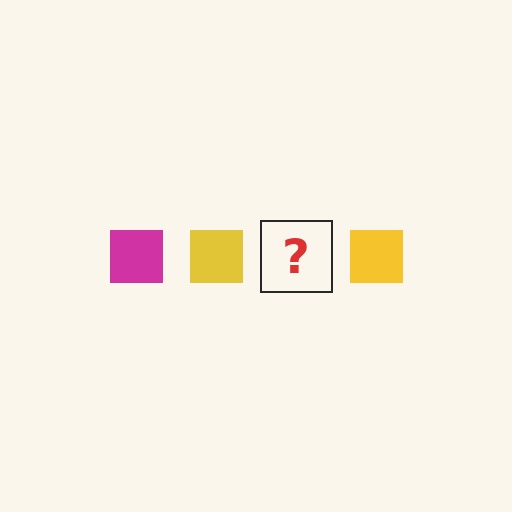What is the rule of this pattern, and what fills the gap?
The rule is that the pattern cycles through magenta, yellow squares. The gap should be filled with a magenta square.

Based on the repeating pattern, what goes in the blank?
The blank should be a magenta square.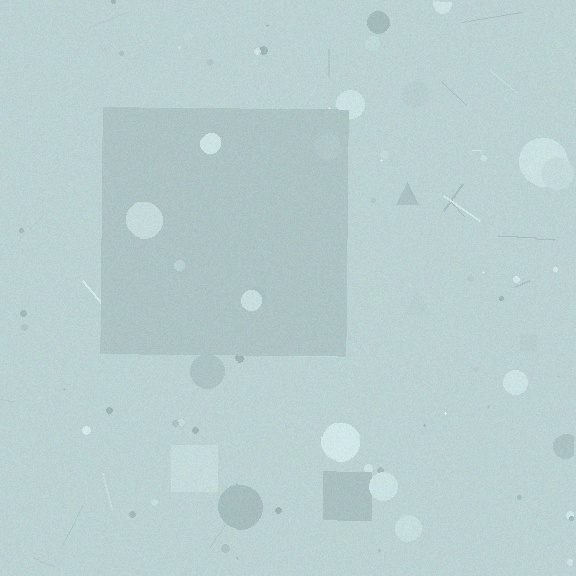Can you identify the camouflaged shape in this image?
The camouflaged shape is a square.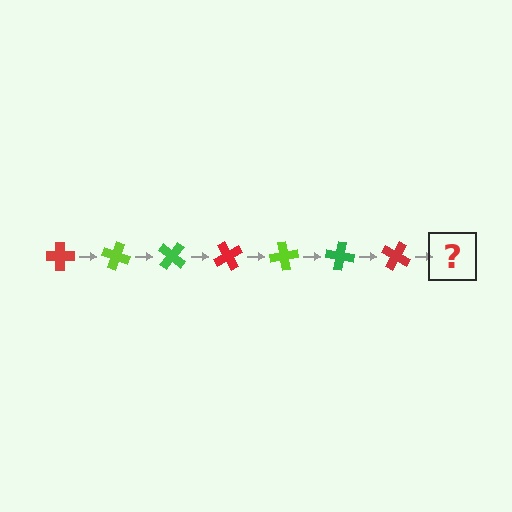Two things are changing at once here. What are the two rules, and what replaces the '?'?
The two rules are that it rotates 20 degrees each step and the color cycles through red, lime, and green. The '?' should be a lime cross, rotated 140 degrees from the start.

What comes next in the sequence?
The next element should be a lime cross, rotated 140 degrees from the start.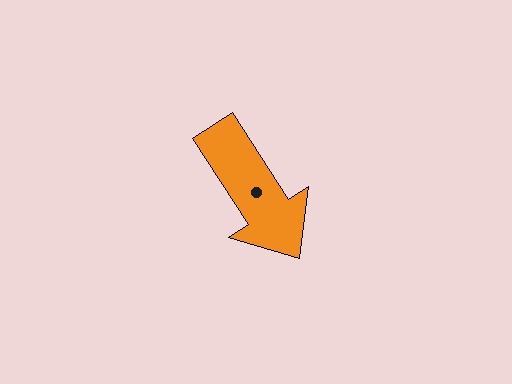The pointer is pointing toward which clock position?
Roughly 5 o'clock.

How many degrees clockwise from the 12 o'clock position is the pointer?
Approximately 147 degrees.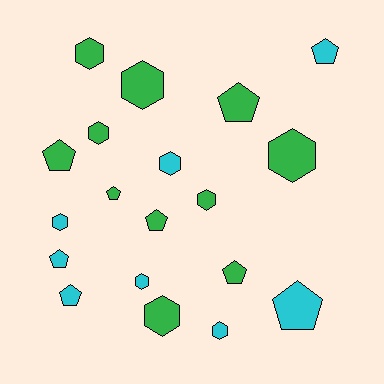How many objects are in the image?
There are 19 objects.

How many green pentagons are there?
There are 5 green pentagons.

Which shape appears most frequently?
Hexagon, with 10 objects.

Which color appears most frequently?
Green, with 11 objects.